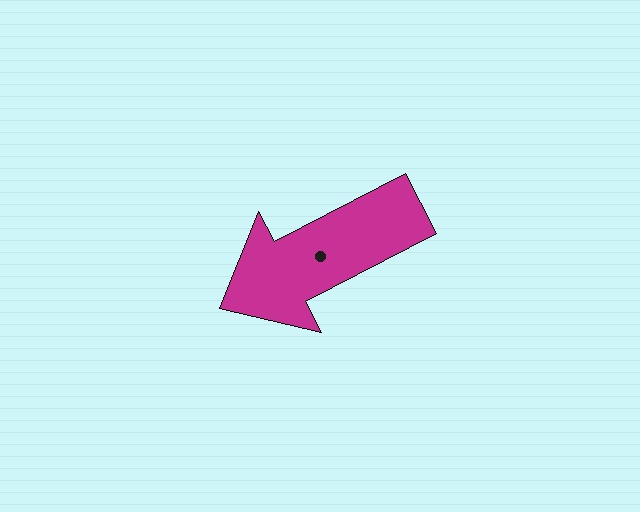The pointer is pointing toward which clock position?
Roughly 8 o'clock.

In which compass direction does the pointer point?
Southwest.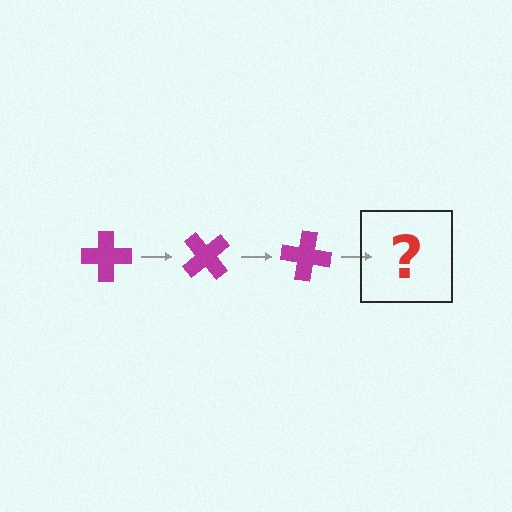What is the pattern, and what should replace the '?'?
The pattern is that the cross rotates 50 degrees each step. The '?' should be a magenta cross rotated 150 degrees.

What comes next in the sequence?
The next element should be a magenta cross rotated 150 degrees.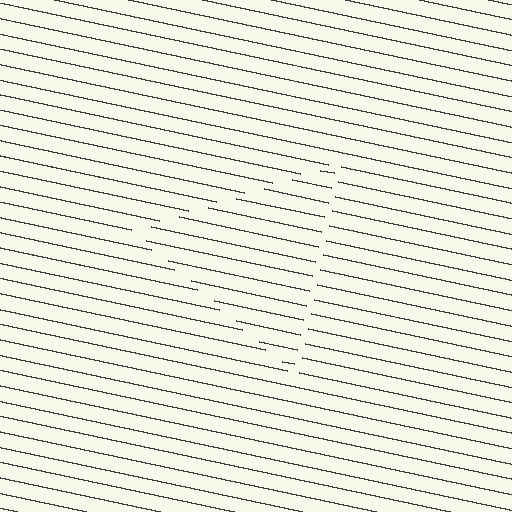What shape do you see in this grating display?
An illusory triangle. The interior of the shape contains the same grating, shifted by half a period — the contour is defined by the phase discontinuity where line-ends from the inner and outer gratings abut.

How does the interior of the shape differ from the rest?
The interior of the shape contains the same grating, shifted by half a period — the contour is defined by the phase discontinuity where line-ends from the inner and outer gratings abut.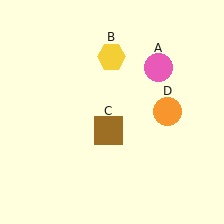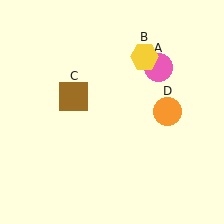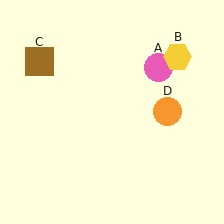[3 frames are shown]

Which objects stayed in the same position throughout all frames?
Pink circle (object A) and orange circle (object D) remained stationary.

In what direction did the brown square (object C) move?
The brown square (object C) moved up and to the left.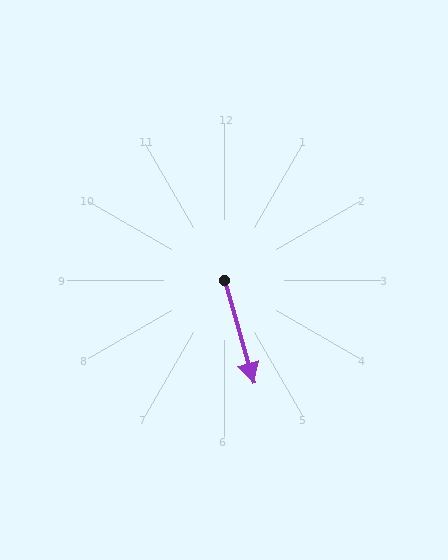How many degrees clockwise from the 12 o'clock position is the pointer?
Approximately 164 degrees.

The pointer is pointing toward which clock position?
Roughly 5 o'clock.